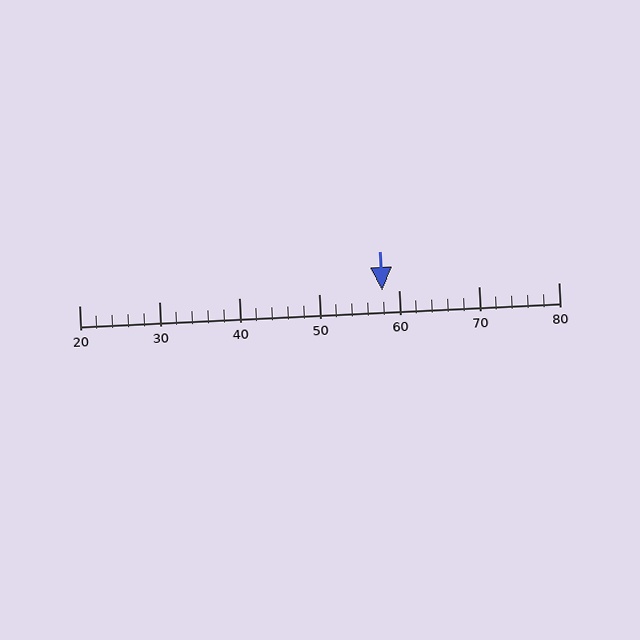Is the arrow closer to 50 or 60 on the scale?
The arrow is closer to 60.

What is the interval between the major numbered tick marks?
The major tick marks are spaced 10 units apart.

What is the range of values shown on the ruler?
The ruler shows values from 20 to 80.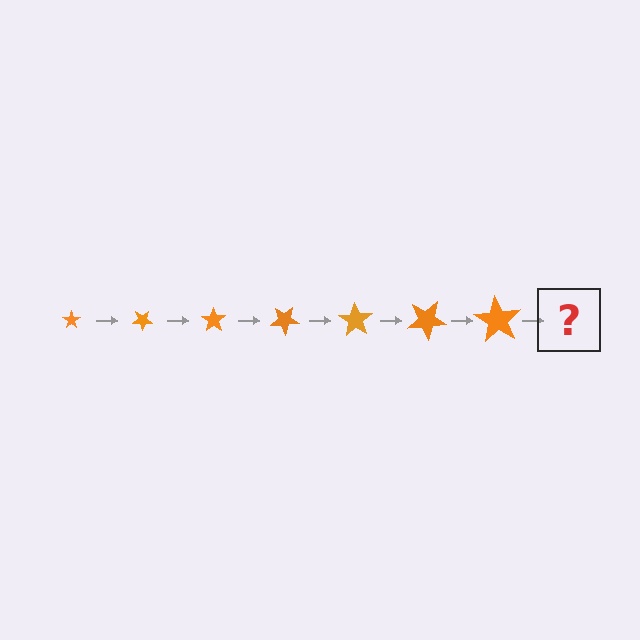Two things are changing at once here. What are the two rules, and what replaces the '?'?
The two rules are that the star grows larger each step and it rotates 35 degrees each step. The '?' should be a star, larger than the previous one and rotated 245 degrees from the start.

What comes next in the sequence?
The next element should be a star, larger than the previous one and rotated 245 degrees from the start.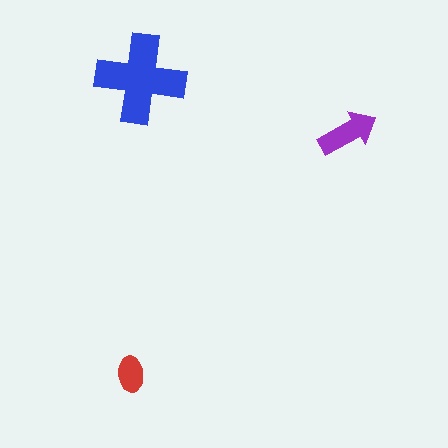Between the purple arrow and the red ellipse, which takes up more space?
The purple arrow.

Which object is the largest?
The blue cross.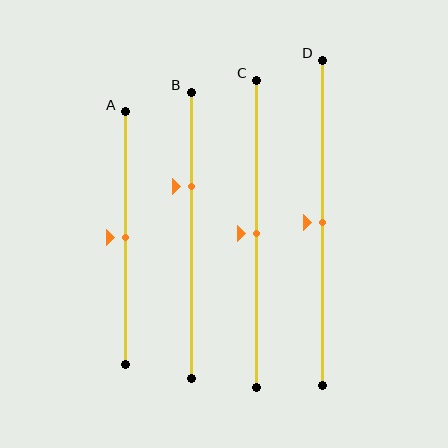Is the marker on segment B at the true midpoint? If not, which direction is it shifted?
No, the marker on segment B is shifted upward by about 17% of the segment length.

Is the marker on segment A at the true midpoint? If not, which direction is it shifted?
Yes, the marker on segment A is at the true midpoint.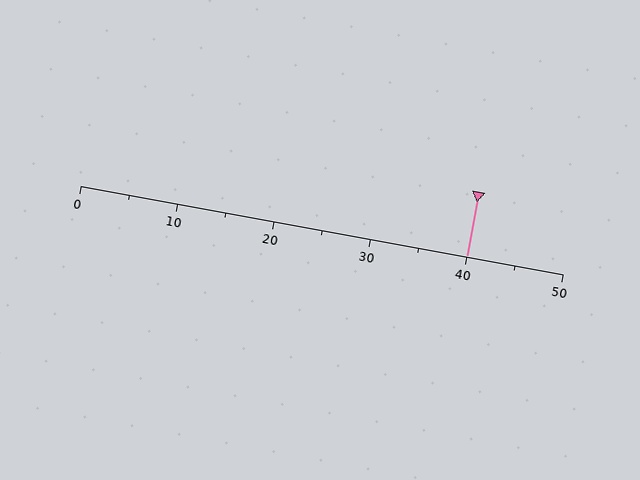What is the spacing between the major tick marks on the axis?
The major ticks are spaced 10 apart.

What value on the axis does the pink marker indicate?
The marker indicates approximately 40.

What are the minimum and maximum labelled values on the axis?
The axis runs from 0 to 50.